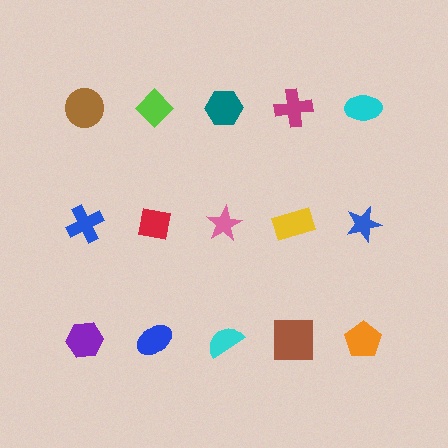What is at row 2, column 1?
A blue cross.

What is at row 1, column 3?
A teal hexagon.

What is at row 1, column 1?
A brown circle.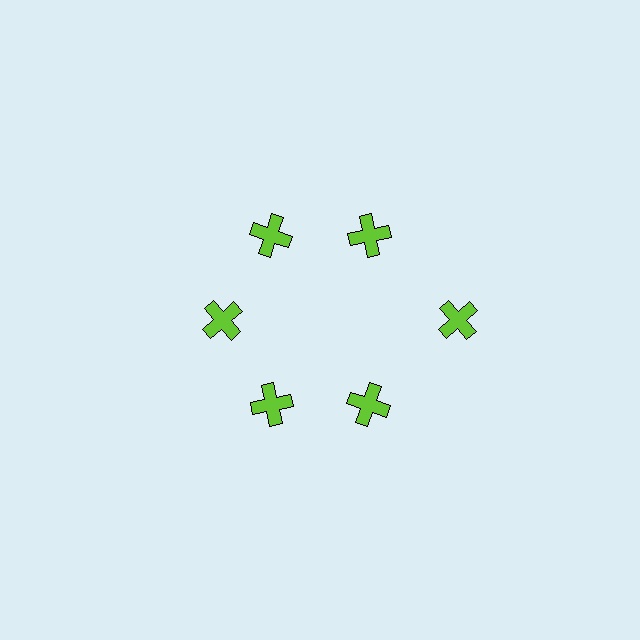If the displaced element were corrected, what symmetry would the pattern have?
It would have 6-fold rotational symmetry — the pattern would map onto itself every 60 degrees.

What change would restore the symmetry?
The symmetry would be restored by moving it inward, back onto the ring so that all 6 crosses sit at equal angles and equal distance from the center.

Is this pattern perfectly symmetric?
No. The 6 lime crosses are arranged in a ring, but one element near the 3 o'clock position is pushed outward from the center, breaking the 6-fold rotational symmetry.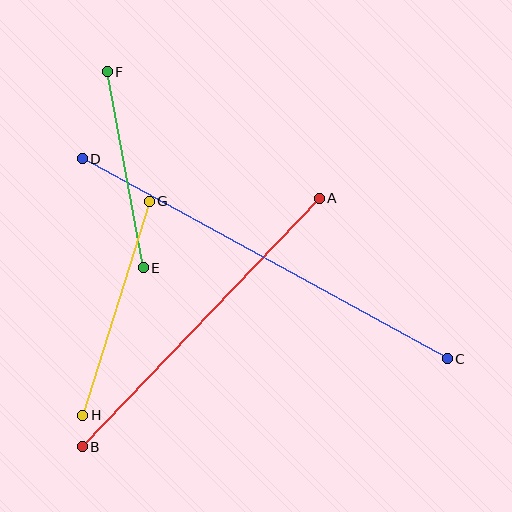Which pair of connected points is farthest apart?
Points C and D are farthest apart.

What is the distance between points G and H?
The distance is approximately 224 pixels.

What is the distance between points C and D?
The distance is approximately 416 pixels.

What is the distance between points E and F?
The distance is approximately 199 pixels.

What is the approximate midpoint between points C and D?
The midpoint is at approximately (265, 259) pixels.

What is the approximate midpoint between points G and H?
The midpoint is at approximately (116, 308) pixels.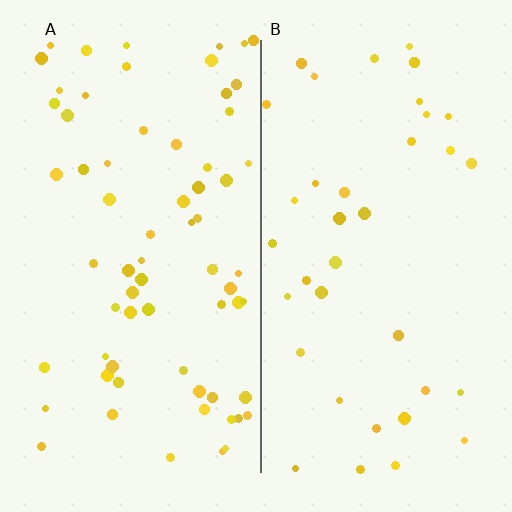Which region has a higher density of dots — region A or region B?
A (the left).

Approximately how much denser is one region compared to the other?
Approximately 1.8× — region A over region B.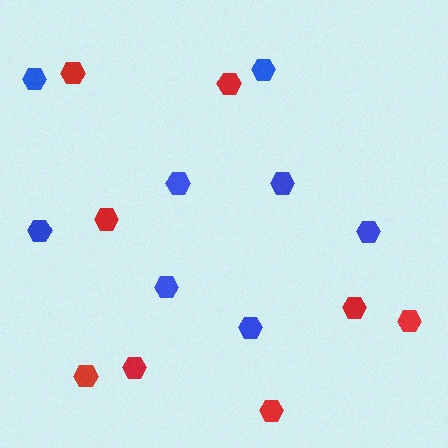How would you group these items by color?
There are 2 groups: one group of red hexagons (8) and one group of blue hexagons (8).